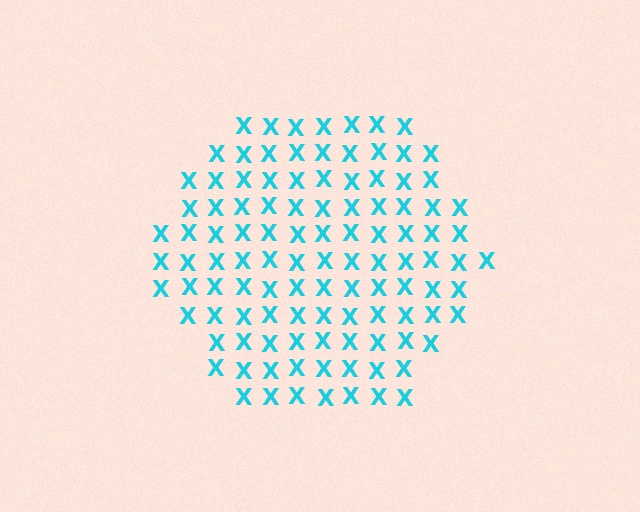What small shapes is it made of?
It is made of small letter X's.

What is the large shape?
The large shape is a hexagon.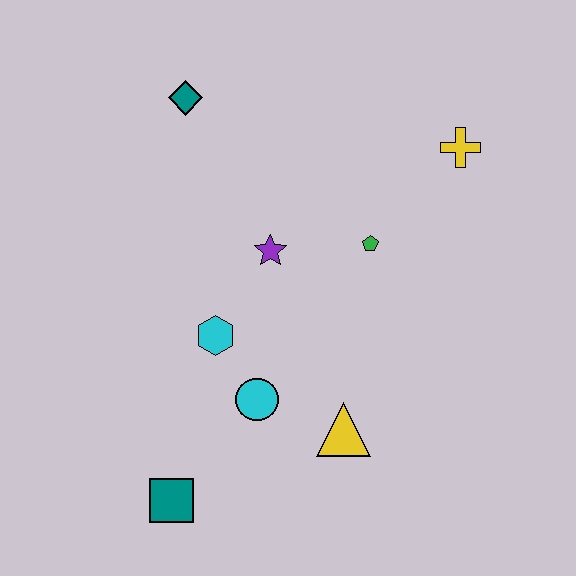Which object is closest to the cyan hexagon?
The cyan circle is closest to the cyan hexagon.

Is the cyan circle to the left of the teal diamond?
No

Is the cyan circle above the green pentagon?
No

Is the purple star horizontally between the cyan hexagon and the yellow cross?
Yes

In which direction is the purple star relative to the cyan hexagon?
The purple star is above the cyan hexagon.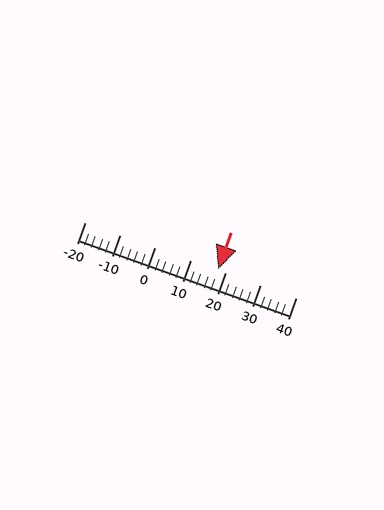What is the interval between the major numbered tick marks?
The major tick marks are spaced 10 units apart.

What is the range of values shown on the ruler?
The ruler shows values from -20 to 40.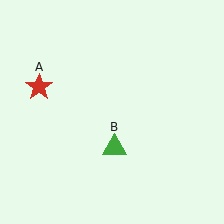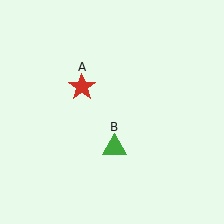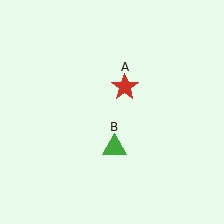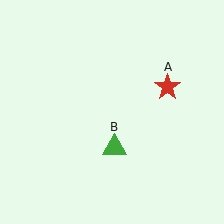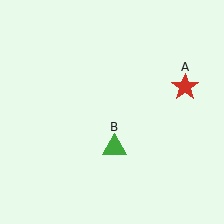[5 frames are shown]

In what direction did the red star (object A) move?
The red star (object A) moved right.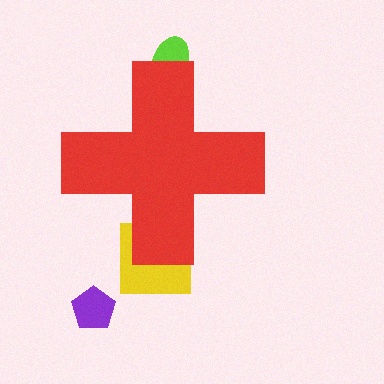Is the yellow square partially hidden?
Yes, the yellow square is partially hidden behind the red cross.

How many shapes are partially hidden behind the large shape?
2 shapes are partially hidden.